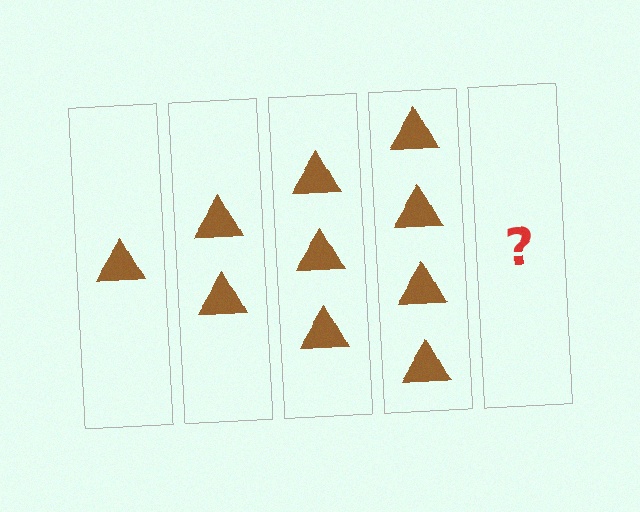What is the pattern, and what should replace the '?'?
The pattern is that each step adds one more triangle. The '?' should be 5 triangles.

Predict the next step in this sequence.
The next step is 5 triangles.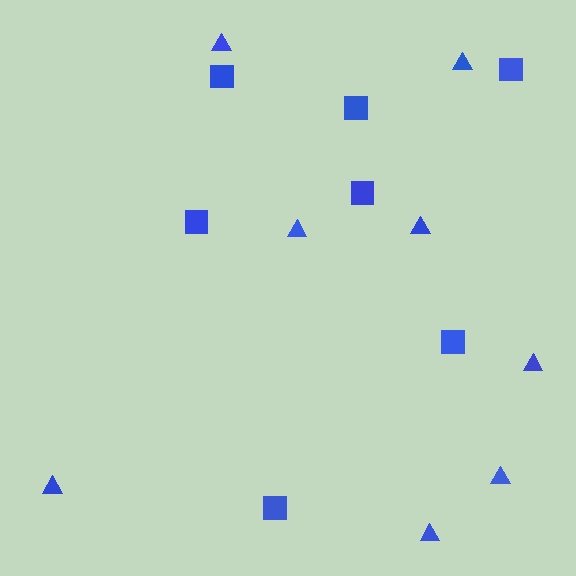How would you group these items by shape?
There are 2 groups: one group of squares (7) and one group of triangles (8).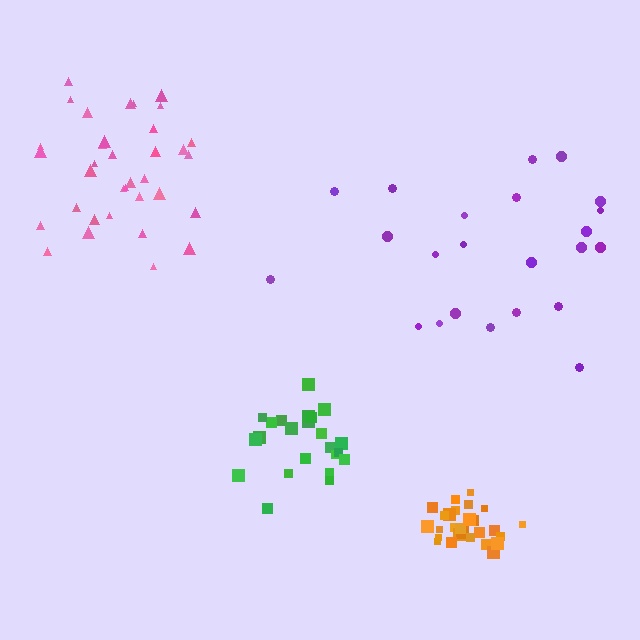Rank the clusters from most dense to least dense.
orange, green, pink, purple.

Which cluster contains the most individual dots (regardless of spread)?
Pink (35).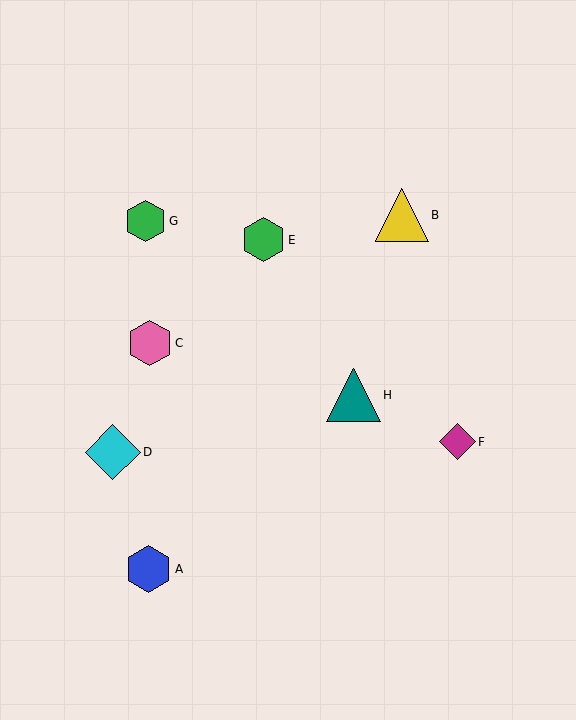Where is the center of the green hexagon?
The center of the green hexagon is at (145, 221).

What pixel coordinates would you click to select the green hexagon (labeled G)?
Click at (145, 221) to select the green hexagon G.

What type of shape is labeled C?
Shape C is a pink hexagon.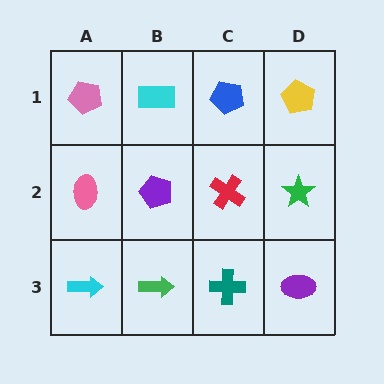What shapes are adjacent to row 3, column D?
A green star (row 2, column D), a teal cross (row 3, column C).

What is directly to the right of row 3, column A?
A green arrow.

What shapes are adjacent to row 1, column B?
A purple pentagon (row 2, column B), a pink pentagon (row 1, column A), a blue pentagon (row 1, column C).